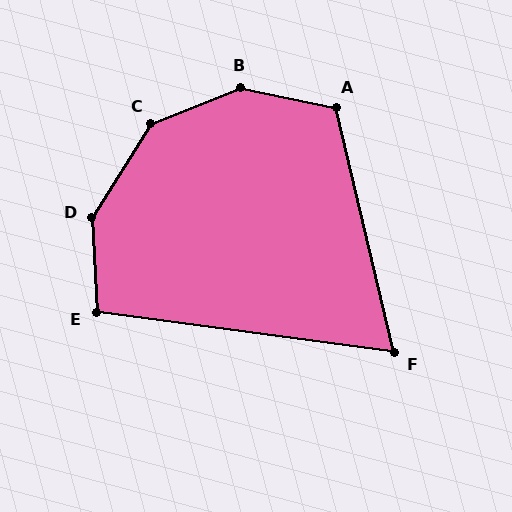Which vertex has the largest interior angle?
B, at approximately 146 degrees.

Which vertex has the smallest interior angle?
F, at approximately 69 degrees.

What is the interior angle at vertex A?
Approximately 115 degrees (obtuse).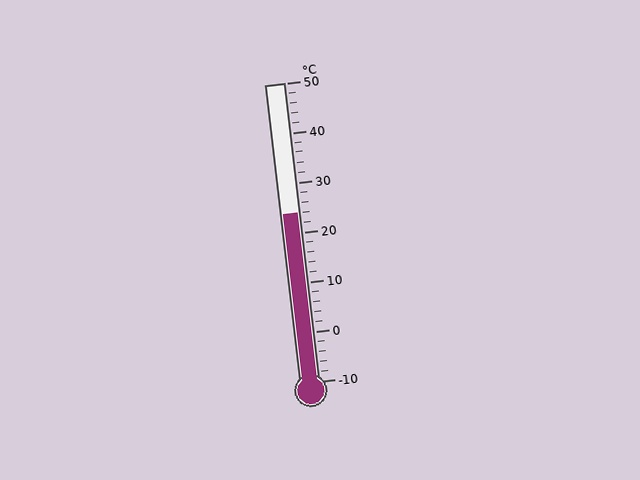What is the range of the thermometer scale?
The thermometer scale ranges from -10°C to 50°C.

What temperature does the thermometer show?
The thermometer shows approximately 24°C.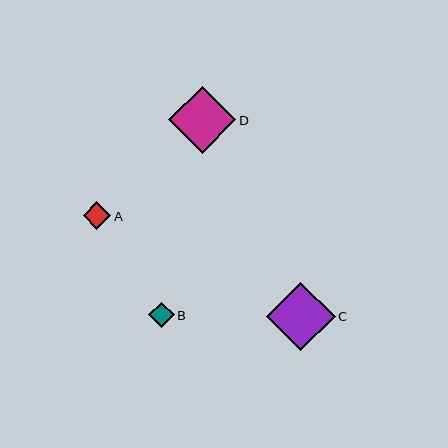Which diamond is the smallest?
Diamond B is the smallest with a size of approximately 25 pixels.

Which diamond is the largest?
Diamond C is the largest with a size of approximately 69 pixels.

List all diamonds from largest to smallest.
From largest to smallest: C, D, A, B.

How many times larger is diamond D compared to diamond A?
Diamond D is approximately 2.5 times the size of diamond A.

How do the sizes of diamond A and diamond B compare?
Diamond A and diamond B are approximately the same size.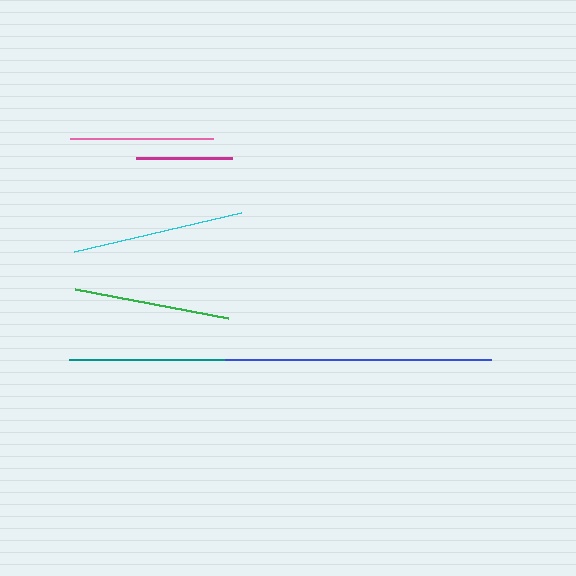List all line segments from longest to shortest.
From longest to shortest: blue, cyan, green, teal, pink, magenta.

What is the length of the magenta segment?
The magenta segment is approximately 96 pixels long.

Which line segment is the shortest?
The magenta line is the shortest at approximately 96 pixels.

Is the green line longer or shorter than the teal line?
The green line is longer than the teal line.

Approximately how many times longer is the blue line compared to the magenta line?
The blue line is approximately 2.8 times the length of the magenta line.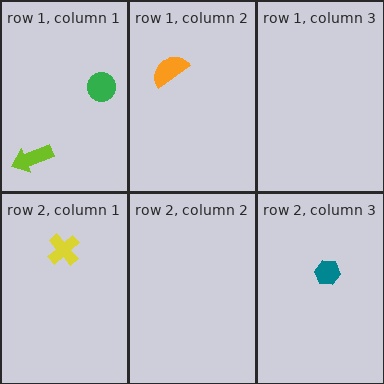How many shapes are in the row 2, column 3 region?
1.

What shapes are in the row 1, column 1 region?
The lime arrow, the green circle.